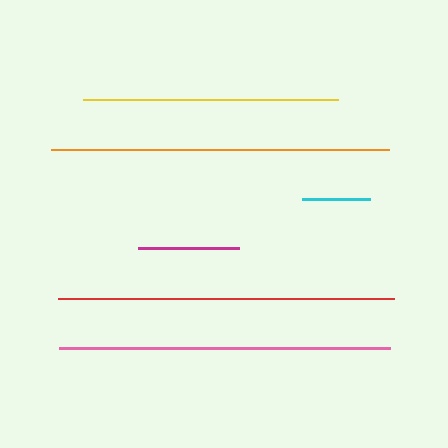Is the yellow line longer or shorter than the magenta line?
The yellow line is longer than the magenta line.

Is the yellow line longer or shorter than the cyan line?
The yellow line is longer than the cyan line.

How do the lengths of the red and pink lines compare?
The red and pink lines are approximately the same length.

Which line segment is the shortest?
The cyan line is the shortest at approximately 68 pixels.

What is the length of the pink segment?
The pink segment is approximately 332 pixels long.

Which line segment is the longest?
The orange line is the longest at approximately 338 pixels.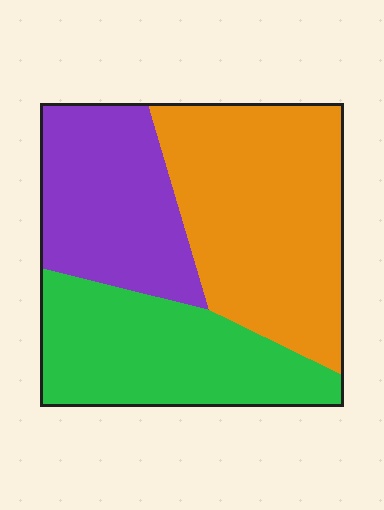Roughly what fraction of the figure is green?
Green takes up about one third (1/3) of the figure.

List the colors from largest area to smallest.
From largest to smallest: orange, green, purple.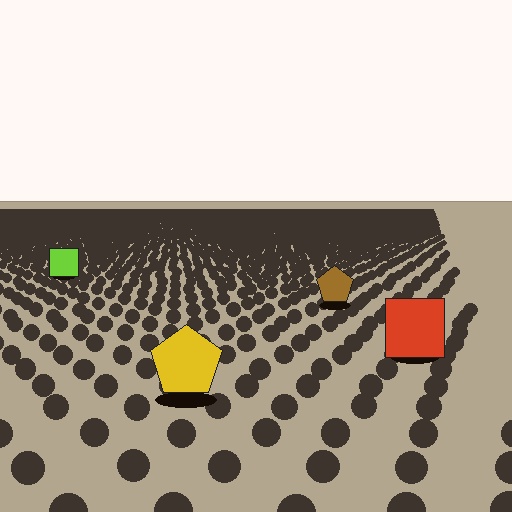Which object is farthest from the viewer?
The lime square is farthest from the viewer. It appears smaller and the ground texture around it is denser.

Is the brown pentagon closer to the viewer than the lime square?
Yes. The brown pentagon is closer — you can tell from the texture gradient: the ground texture is coarser near it.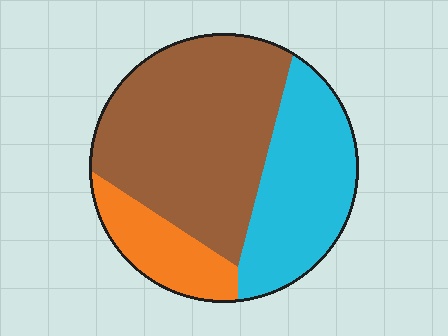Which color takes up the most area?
Brown, at roughly 55%.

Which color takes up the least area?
Orange, at roughly 15%.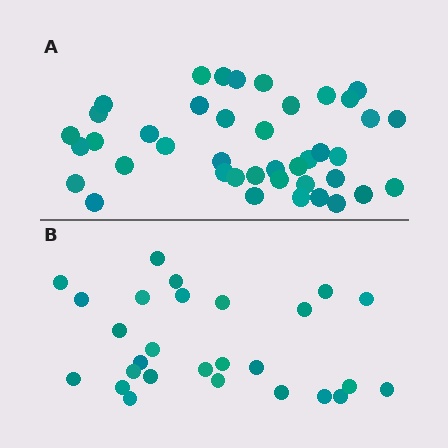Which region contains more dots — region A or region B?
Region A (the top region) has more dots.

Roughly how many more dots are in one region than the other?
Region A has approximately 15 more dots than region B.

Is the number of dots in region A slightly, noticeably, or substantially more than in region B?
Region A has substantially more. The ratio is roughly 1.5 to 1.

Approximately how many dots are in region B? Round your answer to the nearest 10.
About 30 dots. (The exact count is 27, which rounds to 30.)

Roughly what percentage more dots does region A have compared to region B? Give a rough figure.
About 50% more.